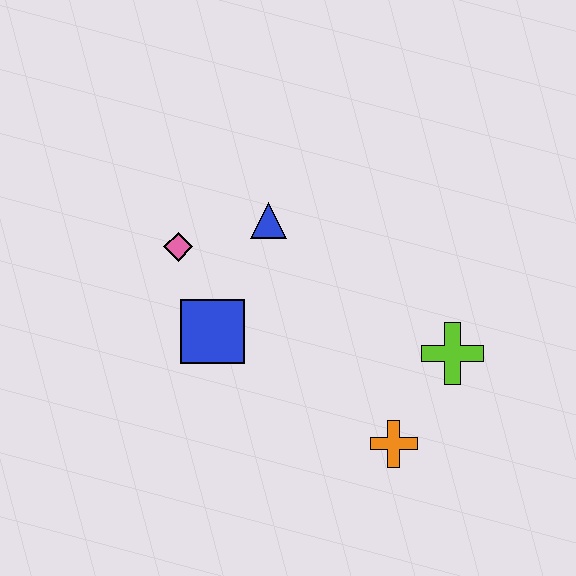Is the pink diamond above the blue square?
Yes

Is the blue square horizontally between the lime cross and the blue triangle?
No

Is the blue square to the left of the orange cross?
Yes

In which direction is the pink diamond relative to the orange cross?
The pink diamond is to the left of the orange cross.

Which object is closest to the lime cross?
The orange cross is closest to the lime cross.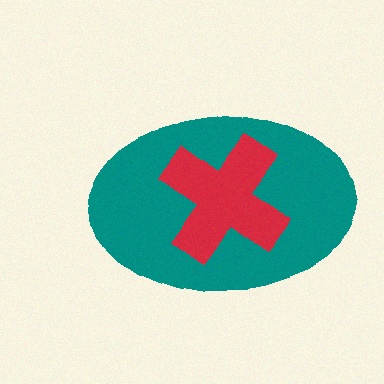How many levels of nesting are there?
2.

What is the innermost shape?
The red cross.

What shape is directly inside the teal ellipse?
The red cross.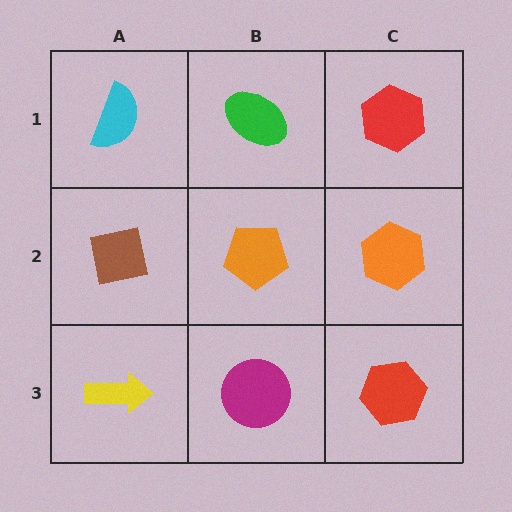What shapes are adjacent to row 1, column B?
An orange pentagon (row 2, column B), a cyan semicircle (row 1, column A), a red hexagon (row 1, column C).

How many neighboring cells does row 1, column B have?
3.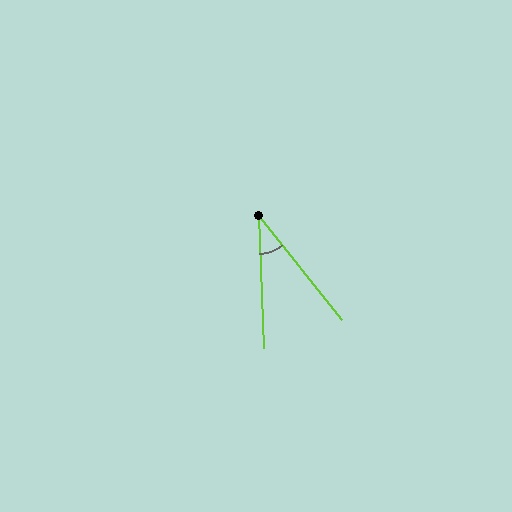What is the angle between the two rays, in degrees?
Approximately 36 degrees.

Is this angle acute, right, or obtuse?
It is acute.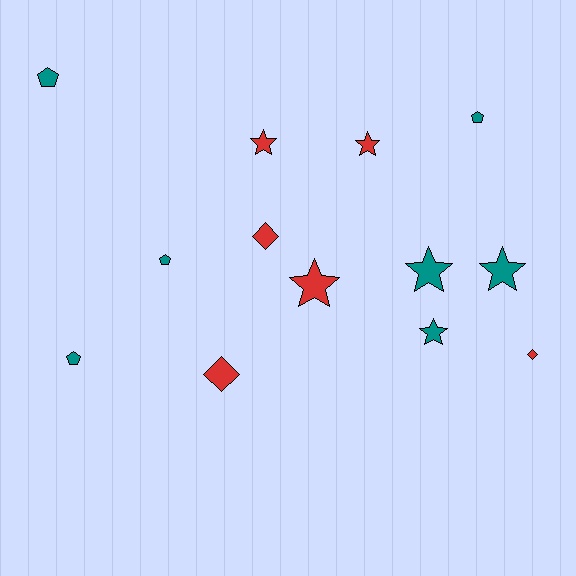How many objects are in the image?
There are 13 objects.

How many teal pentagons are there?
There are 4 teal pentagons.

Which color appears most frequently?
Teal, with 7 objects.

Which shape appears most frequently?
Star, with 6 objects.